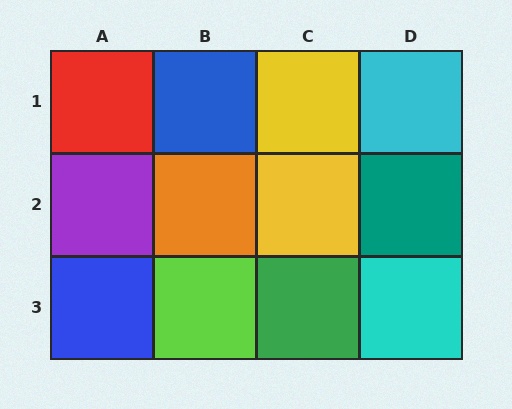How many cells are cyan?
2 cells are cyan.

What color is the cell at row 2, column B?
Orange.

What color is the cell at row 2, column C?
Yellow.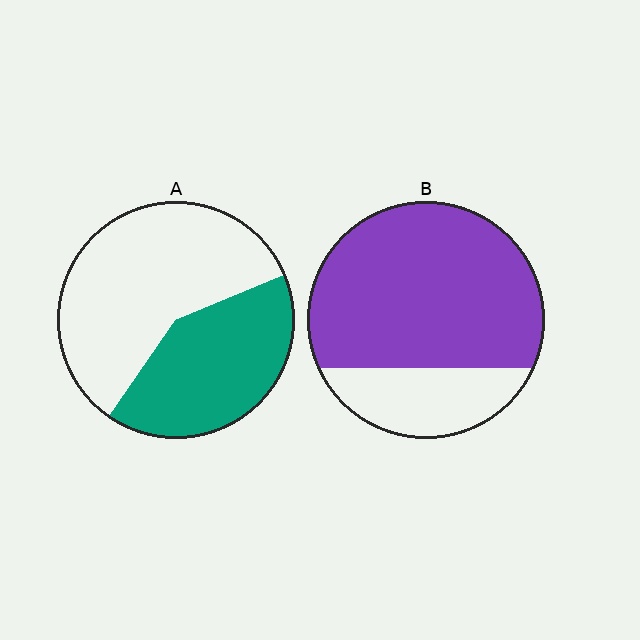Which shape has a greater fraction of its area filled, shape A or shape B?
Shape B.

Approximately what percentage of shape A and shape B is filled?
A is approximately 40% and B is approximately 75%.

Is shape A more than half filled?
No.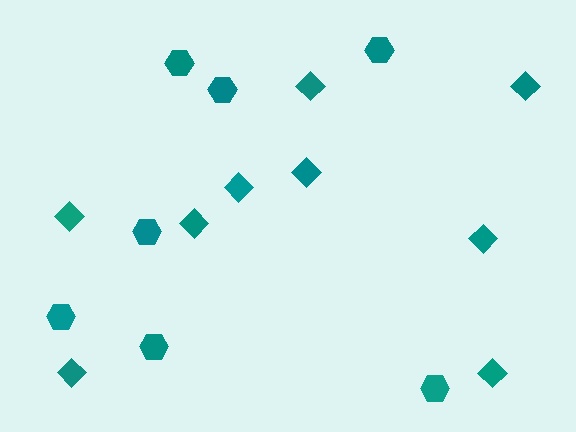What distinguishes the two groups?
There are 2 groups: one group of diamonds (9) and one group of hexagons (7).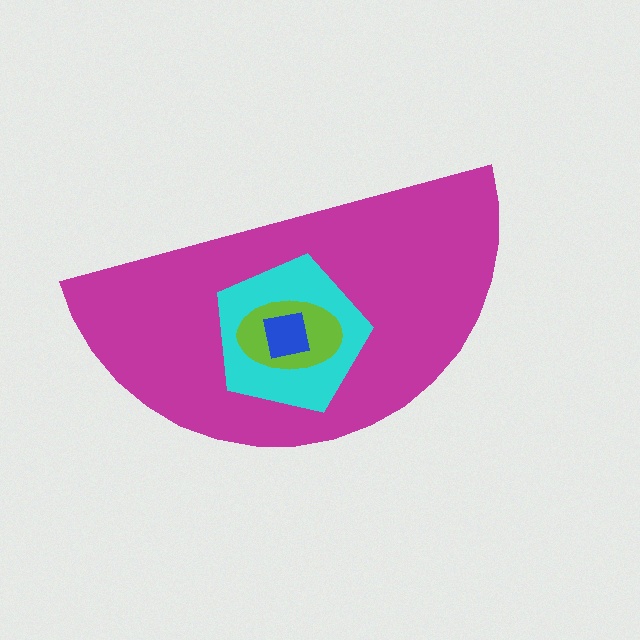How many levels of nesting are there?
4.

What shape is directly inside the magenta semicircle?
The cyan pentagon.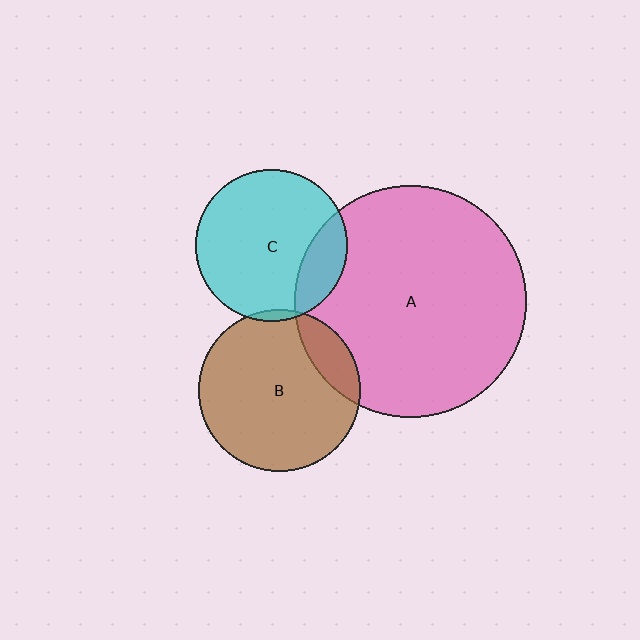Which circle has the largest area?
Circle A (pink).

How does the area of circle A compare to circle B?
Approximately 2.1 times.